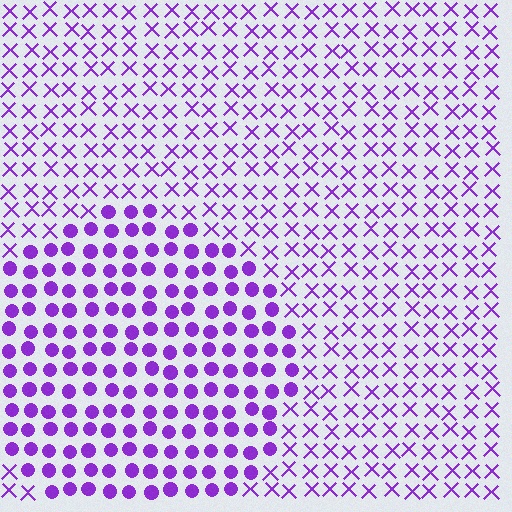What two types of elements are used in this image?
The image uses circles inside the circle region and X marks outside it.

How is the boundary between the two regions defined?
The boundary is defined by a change in element shape: circles inside vs. X marks outside. All elements share the same color and spacing.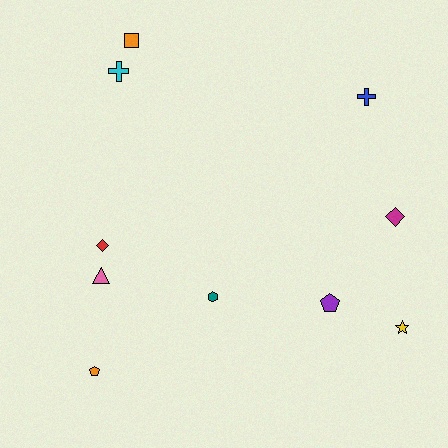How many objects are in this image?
There are 10 objects.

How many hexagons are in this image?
There is 1 hexagon.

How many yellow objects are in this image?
There is 1 yellow object.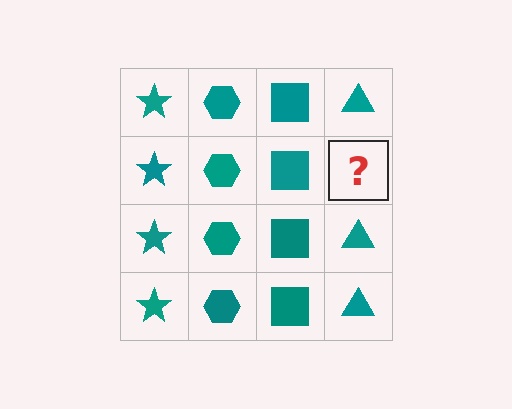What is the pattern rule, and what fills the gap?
The rule is that each column has a consistent shape. The gap should be filled with a teal triangle.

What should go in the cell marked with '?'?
The missing cell should contain a teal triangle.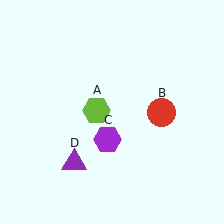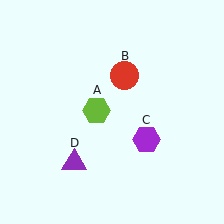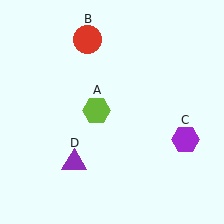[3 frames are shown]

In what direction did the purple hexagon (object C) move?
The purple hexagon (object C) moved right.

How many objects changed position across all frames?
2 objects changed position: red circle (object B), purple hexagon (object C).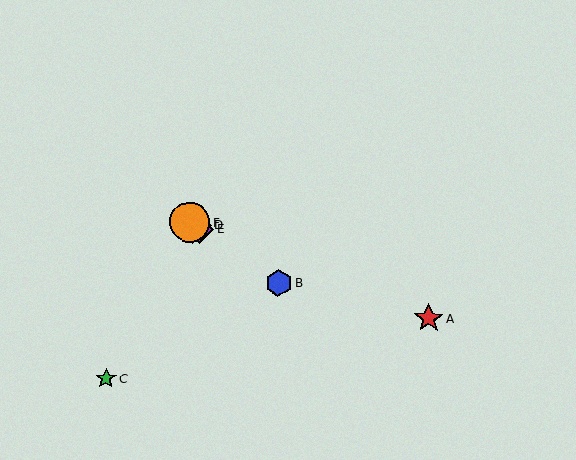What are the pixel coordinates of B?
Object B is at (279, 283).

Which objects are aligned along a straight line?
Objects B, D, E, F are aligned along a straight line.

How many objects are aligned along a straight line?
4 objects (B, D, E, F) are aligned along a straight line.